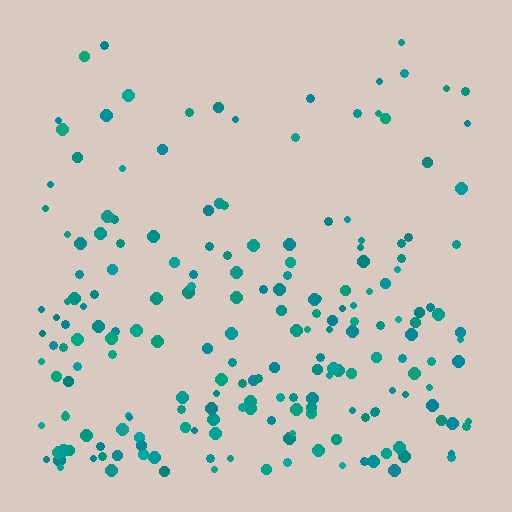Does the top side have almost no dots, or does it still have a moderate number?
Still a moderate number, just noticeably fewer than the bottom.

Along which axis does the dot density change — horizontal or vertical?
Vertical.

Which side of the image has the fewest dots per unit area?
The top.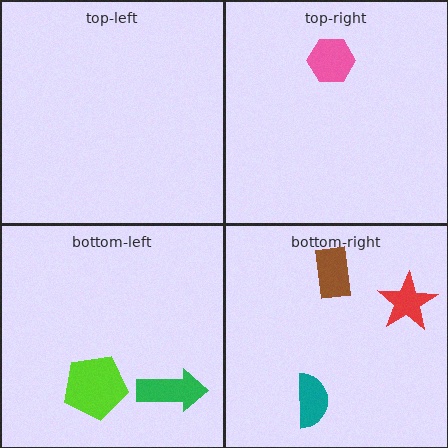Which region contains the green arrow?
The bottom-left region.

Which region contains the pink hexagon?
The top-right region.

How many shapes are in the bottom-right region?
3.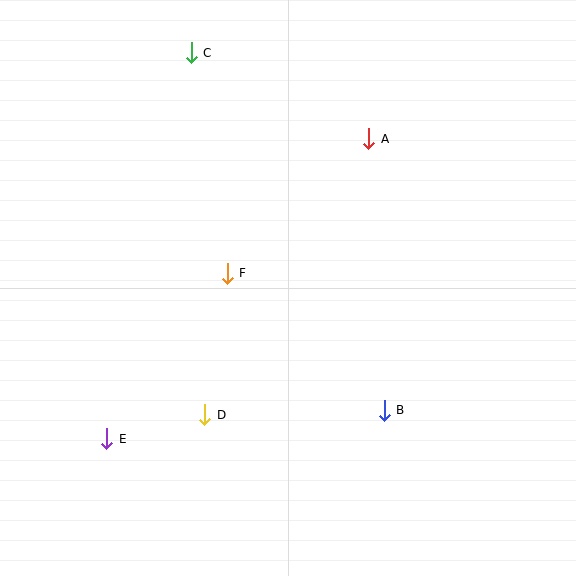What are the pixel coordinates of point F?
Point F is at (227, 273).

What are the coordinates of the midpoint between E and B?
The midpoint between E and B is at (245, 425).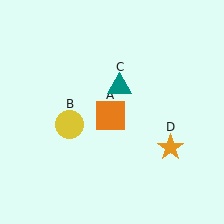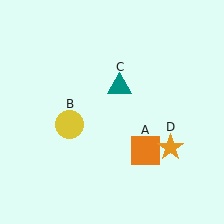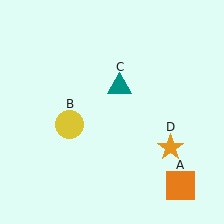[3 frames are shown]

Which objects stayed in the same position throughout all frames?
Yellow circle (object B) and teal triangle (object C) and orange star (object D) remained stationary.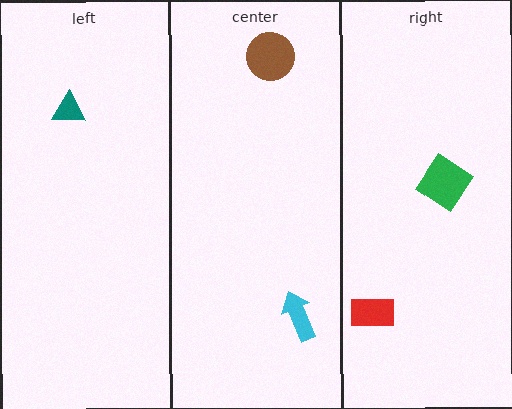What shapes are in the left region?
The teal triangle.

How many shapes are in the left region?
1.